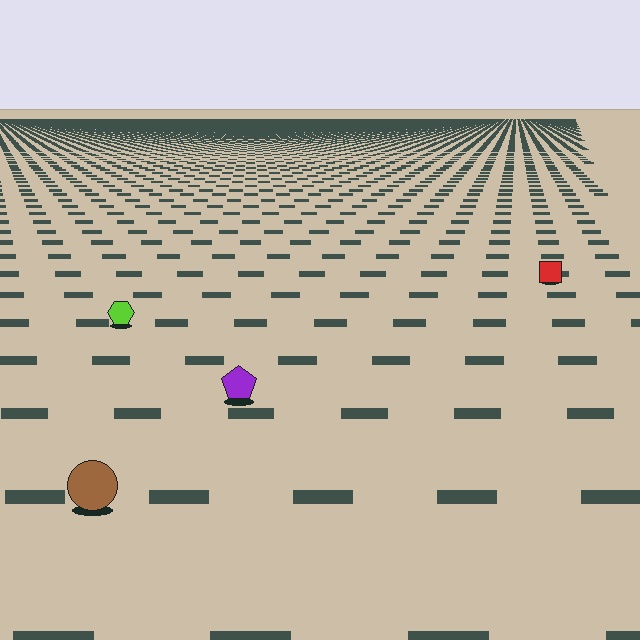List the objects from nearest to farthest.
From nearest to farthest: the brown circle, the purple pentagon, the lime hexagon, the red square.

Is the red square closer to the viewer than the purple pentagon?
No. The purple pentagon is closer — you can tell from the texture gradient: the ground texture is coarser near it.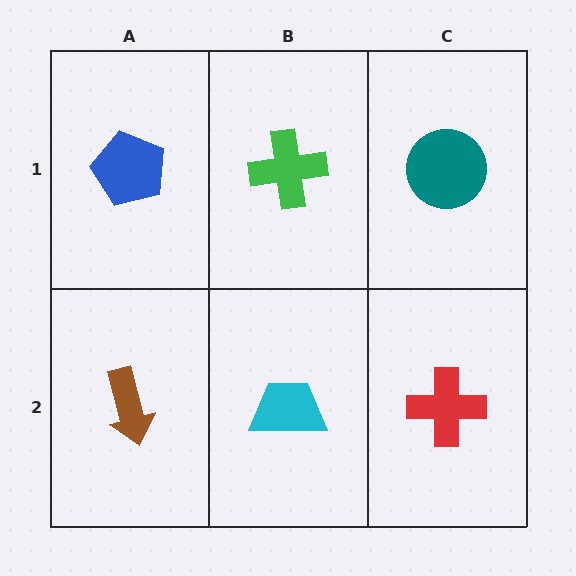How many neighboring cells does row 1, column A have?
2.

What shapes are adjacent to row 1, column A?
A brown arrow (row 2, column A), a green cross (row 1, column B).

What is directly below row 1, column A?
A brown arrow.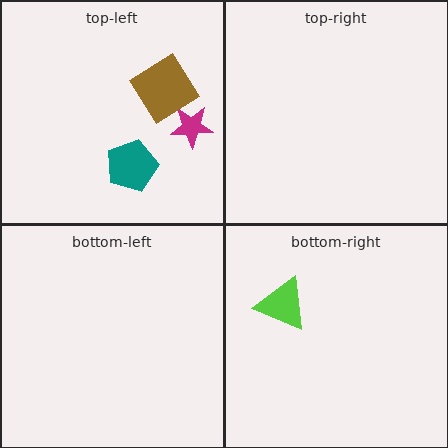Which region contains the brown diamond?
The top-left region.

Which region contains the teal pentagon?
The top-left region.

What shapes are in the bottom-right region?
The lime triangle.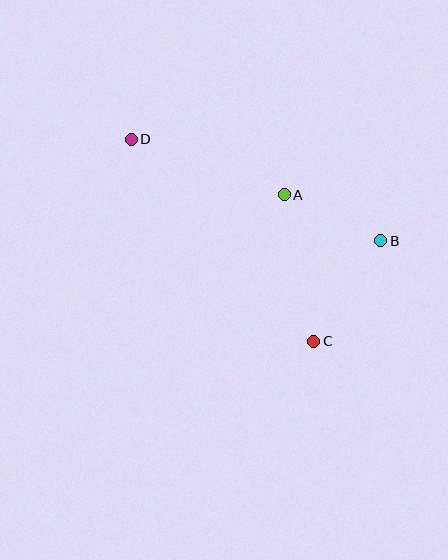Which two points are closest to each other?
Points A and B are closest to each other.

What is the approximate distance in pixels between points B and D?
The distance between B and D is approximately 269 pixels.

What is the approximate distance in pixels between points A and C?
The distance between A and C is approximately 149 pixels.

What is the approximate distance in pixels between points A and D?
The distance between A and D is approximately 163 pixels.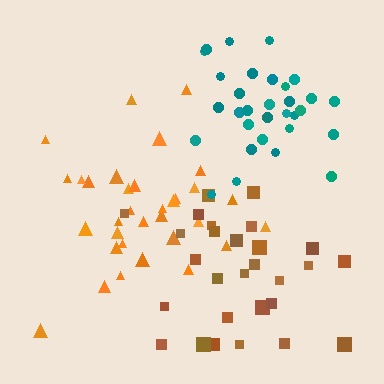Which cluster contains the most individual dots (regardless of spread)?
Orange (33).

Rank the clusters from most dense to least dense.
teal, orange, brown.